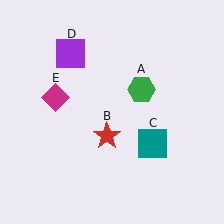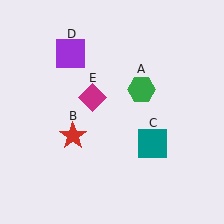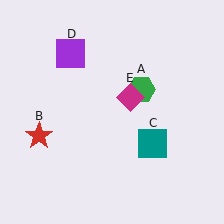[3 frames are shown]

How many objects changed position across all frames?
2 objects changed position: red star (object B), magenta diamond (object E).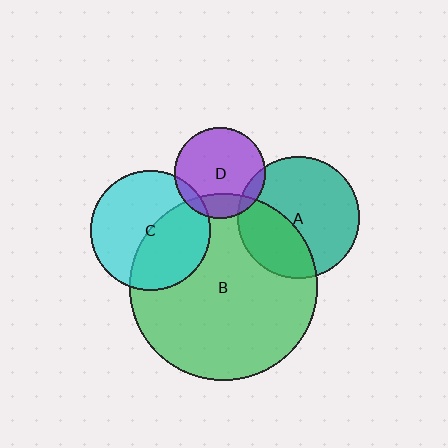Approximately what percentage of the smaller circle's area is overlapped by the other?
Approximately 35%.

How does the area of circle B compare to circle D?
Approximately 4.2 times.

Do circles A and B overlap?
Yes.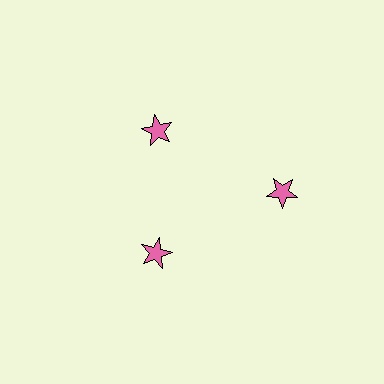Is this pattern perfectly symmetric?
No. The 3 pink stars are arranged in a ring, but one element near the 3 o'clock position is pushed outward from the center, breaking the 3-fold rotational symmetry.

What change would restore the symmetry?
The symmetry would be restored by moving it inward, back onto the ring so that all 3 stars sit at equal angles and equal distance from the center.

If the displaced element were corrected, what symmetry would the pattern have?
It would have 3-fold rotational symmetry — the pattern would map onto itself every 120 degrees.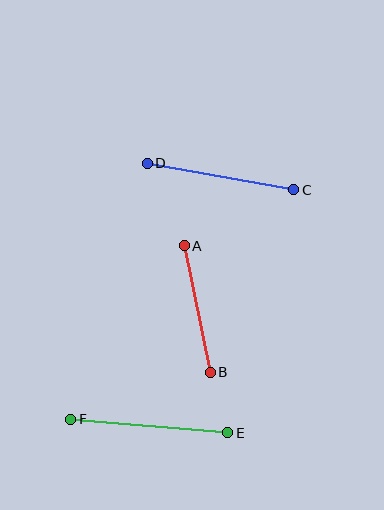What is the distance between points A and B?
The distance is approximately 129 pixels.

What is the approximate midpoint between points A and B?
The midpoint is at approximately (197, 309) pixels.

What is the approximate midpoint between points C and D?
The midpoint is at approximately (220, 176) pixels.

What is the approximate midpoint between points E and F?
The midpoint is at approximately (149, 426) pixels.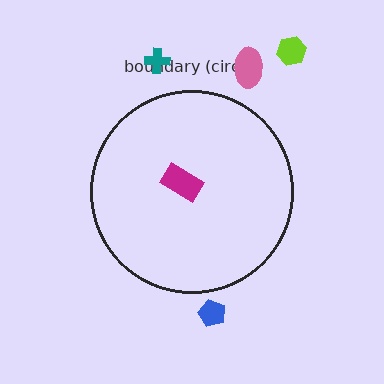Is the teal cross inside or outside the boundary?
Outside.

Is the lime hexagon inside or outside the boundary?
Outside.